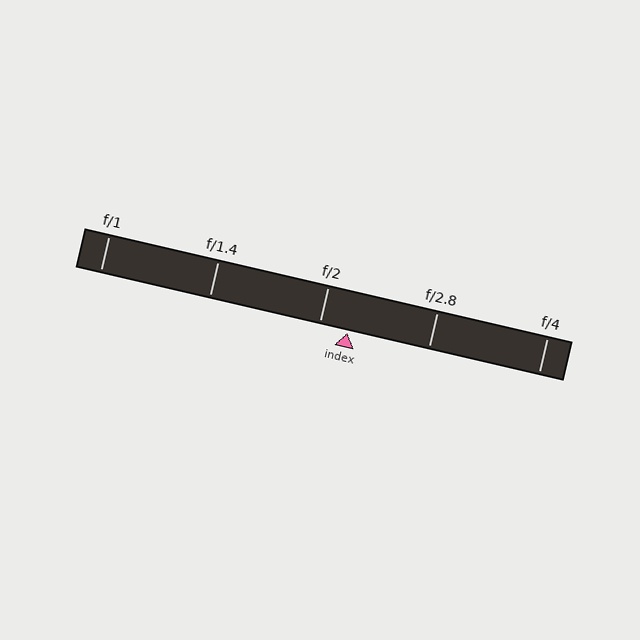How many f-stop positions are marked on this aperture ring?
There are 5 f-stop positions marked.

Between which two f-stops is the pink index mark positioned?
The index mark is between f/2 and f/2.8.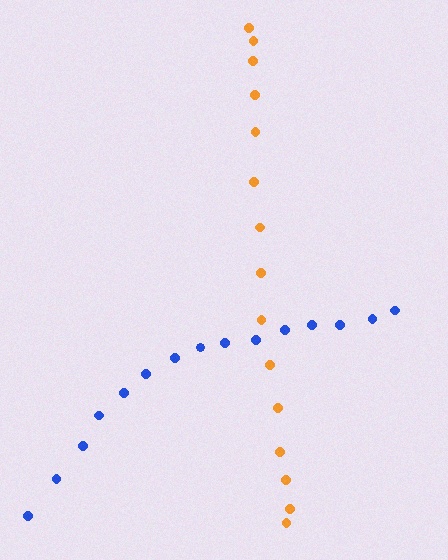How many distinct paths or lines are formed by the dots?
There are 2 distinct paths.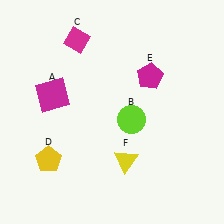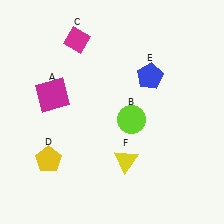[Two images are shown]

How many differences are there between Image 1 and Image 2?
There is 1 difference between the two images.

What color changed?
The pentagon (E) changed from magenta in Image 1 to blue in Image 2.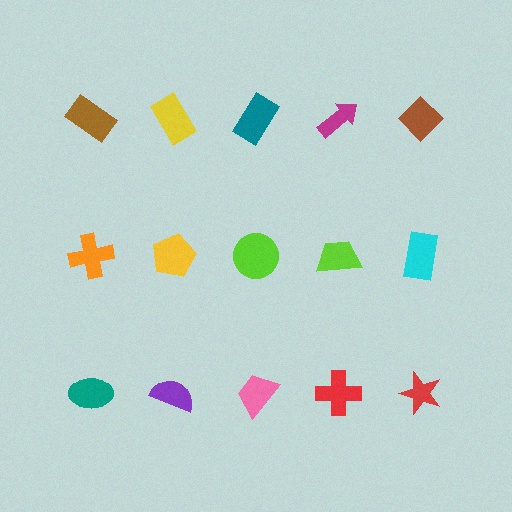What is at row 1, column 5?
A brown diamond.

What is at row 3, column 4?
A red cross.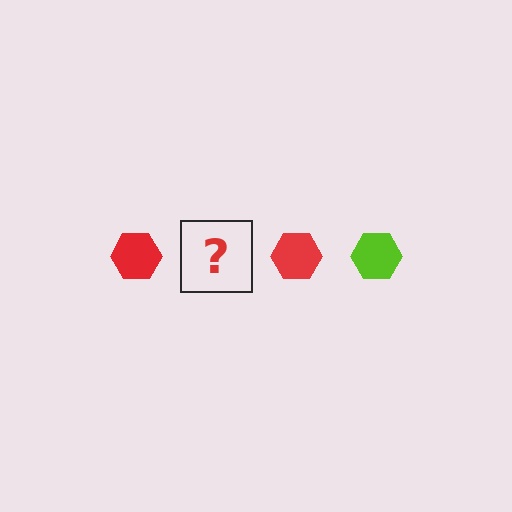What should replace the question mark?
The question mark should be replaced with a lime hexagon.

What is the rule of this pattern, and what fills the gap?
The rule is that the pattern cycles through red, lime hexagons. The gap should be filled with a lime hexagon.